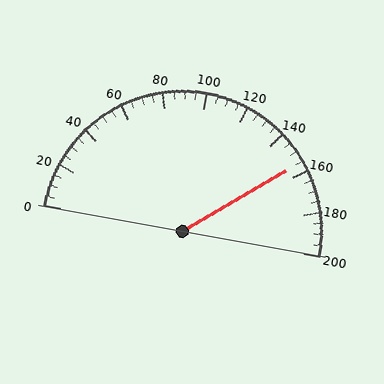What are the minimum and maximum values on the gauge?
The gauge ranges from 0 to 200.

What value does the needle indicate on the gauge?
The needle indicates approximately 155.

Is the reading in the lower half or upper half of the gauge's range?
The reading is in the upper half of the range (0 to 200).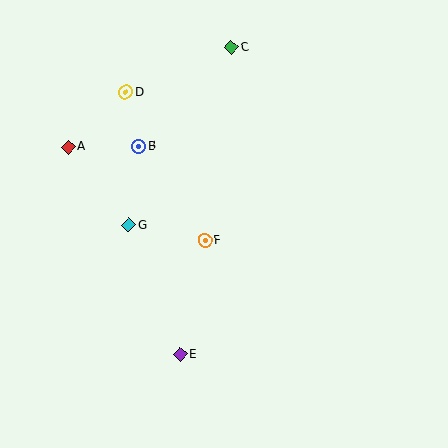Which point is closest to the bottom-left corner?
Point E is closest to the bottom-left corner.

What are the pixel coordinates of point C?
Point C is at (231, 48).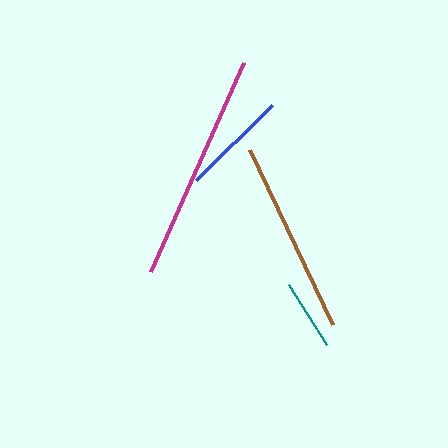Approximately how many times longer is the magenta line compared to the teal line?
The magenta line is approximately 3.2 times the length of the teal line.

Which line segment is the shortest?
The teal line is the shortest at approximately 71 pixels.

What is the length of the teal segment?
The teal segment is approximately 71 pixels long.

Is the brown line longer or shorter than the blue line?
The brown line is longer than the blue line.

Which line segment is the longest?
The magenta line is the longest at approximately 229 pixels.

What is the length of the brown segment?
The brown segment is approximately 194 pixels long.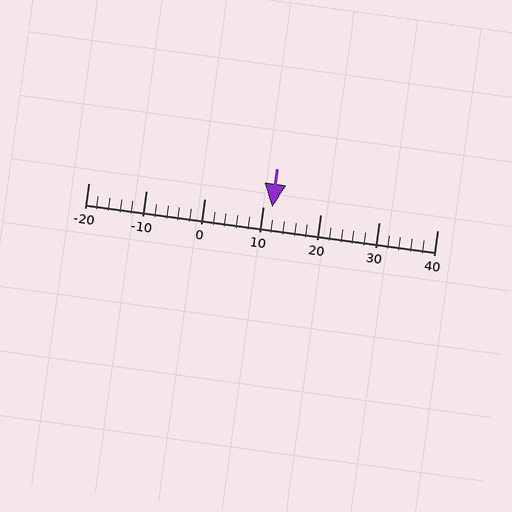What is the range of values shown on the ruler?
The ruler shows values from -20 to 40.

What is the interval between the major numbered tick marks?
The major tick marks are spaced 10 units apart.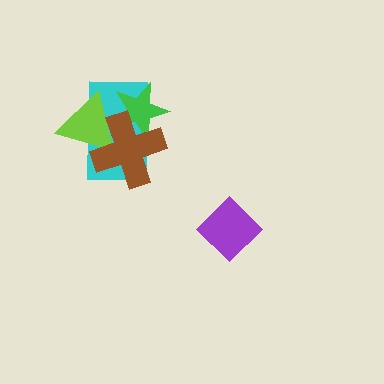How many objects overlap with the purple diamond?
0 objects overlap with the purple diamond.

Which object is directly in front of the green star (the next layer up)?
The lime triangle is directly in front of the green star.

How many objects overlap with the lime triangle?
3 objects overlap with the lime triangle.